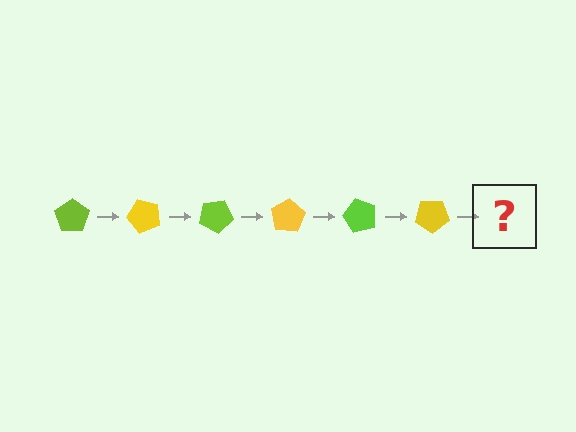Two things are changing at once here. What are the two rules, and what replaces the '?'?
The two rules are that it rotates 50 degrees each step and the color cycles through lime and yellow. The '?' should be a lime pentagon, rotated 300 degrees from the start.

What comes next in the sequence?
The next element should be a lime pentagon, rotated 300 degrees from the start.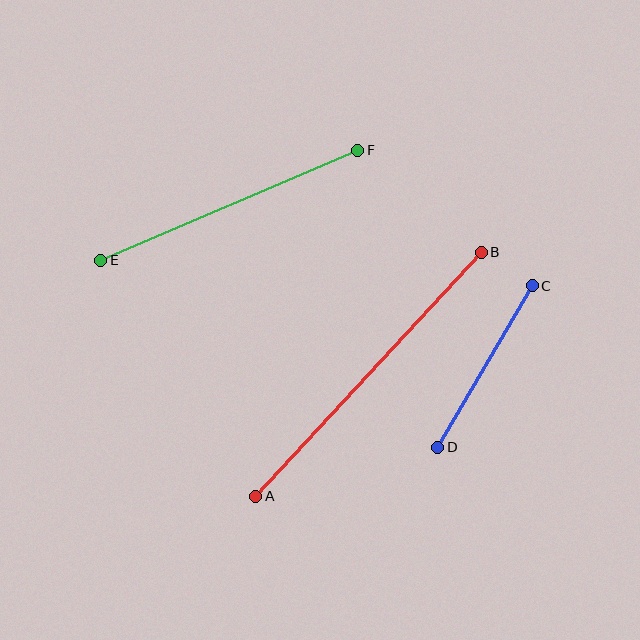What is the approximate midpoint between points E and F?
The midpoint is at approximately (229, 205) pixels.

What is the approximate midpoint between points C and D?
The midpoint is at approximately (485, 366) pixels.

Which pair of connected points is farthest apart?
Points A and B are farthest apart.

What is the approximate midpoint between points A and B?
The midpoint is at approximately (368, 374) pixels.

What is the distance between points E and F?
The distance is approximately 280 pixels.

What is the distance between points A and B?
The distance is approximately 332 pixels.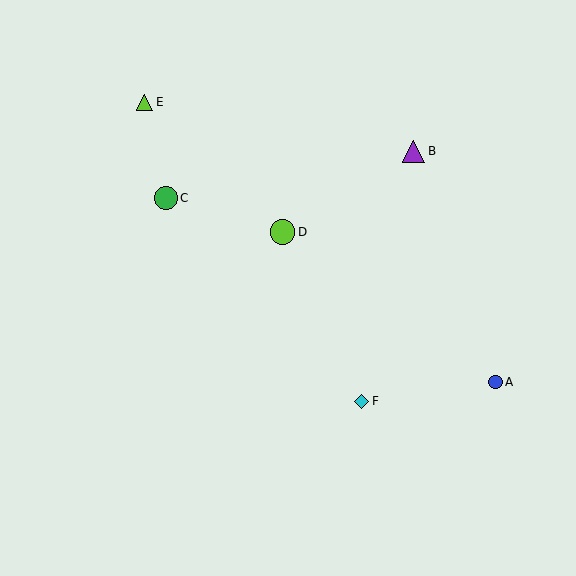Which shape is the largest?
The lime circle (labeled D) is the largest.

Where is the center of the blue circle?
The center of the blue circle is at (496, 382).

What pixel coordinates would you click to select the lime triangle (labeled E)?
Click at (144, 102) to select the lime triangle E.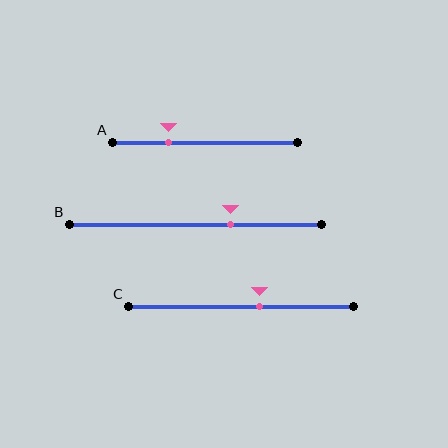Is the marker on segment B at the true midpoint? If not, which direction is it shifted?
No, the marker on segment B is shifted to the right by about 14% of the segment length.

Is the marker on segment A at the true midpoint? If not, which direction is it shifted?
No, the marker on segment A is shifted to the left by about 20% of the segment length.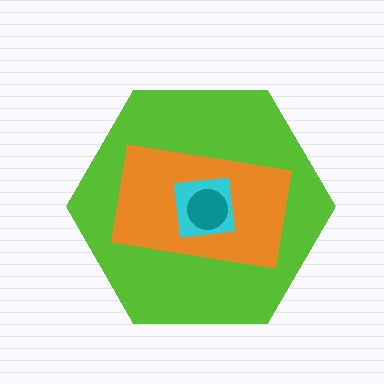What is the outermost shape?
The lime hexagon.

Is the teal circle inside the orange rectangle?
Yes.